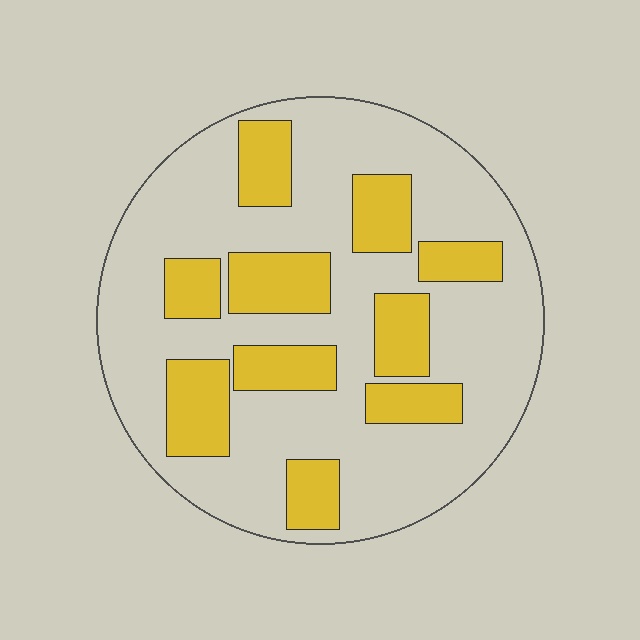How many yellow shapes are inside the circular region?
10.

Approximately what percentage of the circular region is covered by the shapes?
Approximately 30%.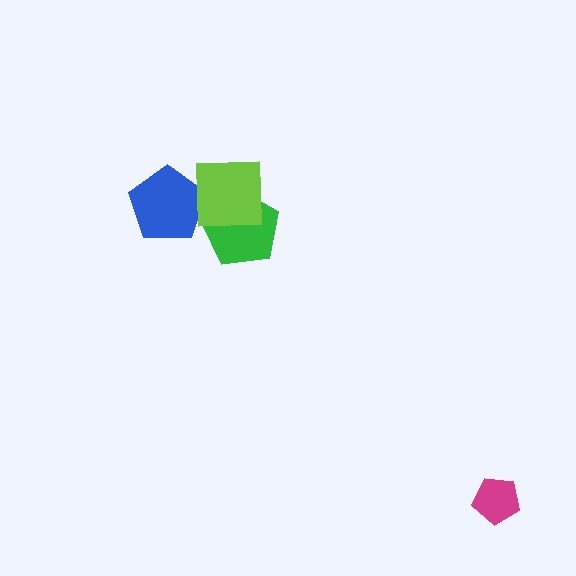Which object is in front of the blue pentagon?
The lime square is in front of the blue pentagon.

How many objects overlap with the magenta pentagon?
0 objects overlap with the magenta pentagon.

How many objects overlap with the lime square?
2 objects overlap with the lime square.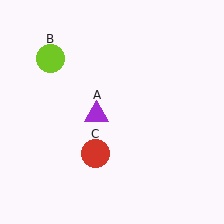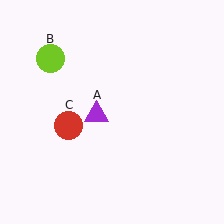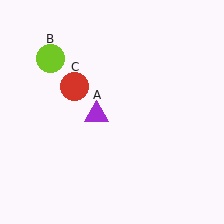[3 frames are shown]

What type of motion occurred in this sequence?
The red circle (object C) rotated clockwise around the center of the scene.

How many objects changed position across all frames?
1 object changed position: red circle (object C).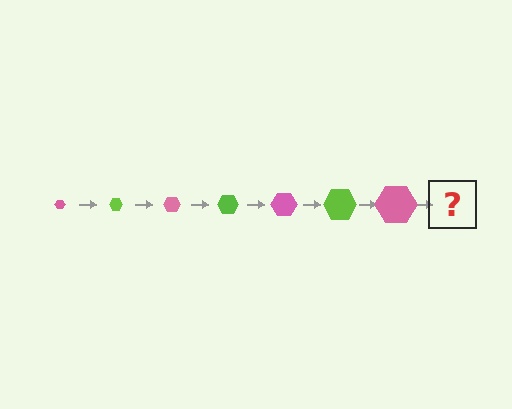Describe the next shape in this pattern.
It should be a lime hexagon, larger than the previous one.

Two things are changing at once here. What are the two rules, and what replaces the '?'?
The two rules are that the hexagon grows larger each step and the color cycles through pink and lime. The '?' should be a lime hexagon, larger than the previous one.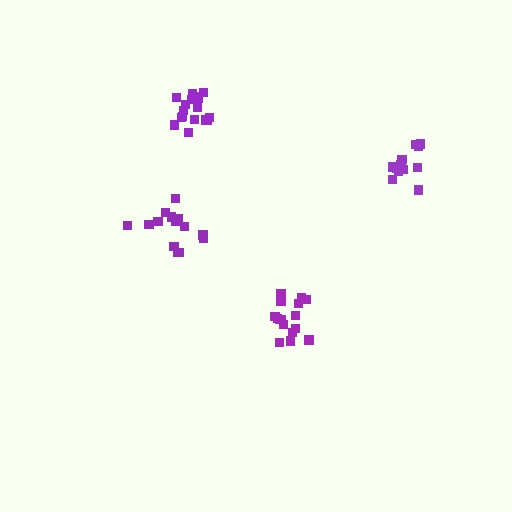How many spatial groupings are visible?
There are 4 spatial groupings.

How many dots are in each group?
Group 1: 14 dots, Group 2: 16 dots, Group 3: 17 dots, Group 4: 13 dots (60 total).